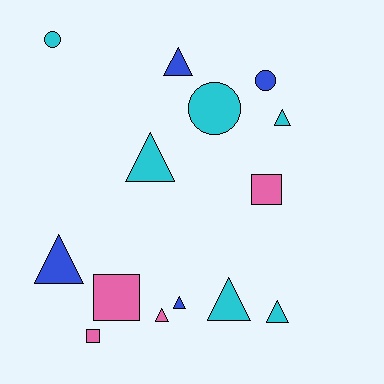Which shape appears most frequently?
Triangle, with 8 objects.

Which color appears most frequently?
Cyan, with 6 objects.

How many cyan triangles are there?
There are 4 cyan triangles.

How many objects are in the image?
There are 14 objects.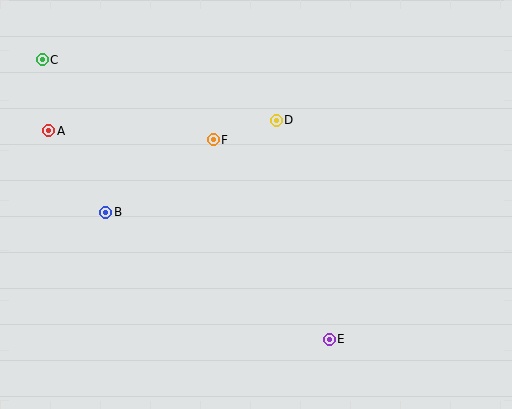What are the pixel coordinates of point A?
Point A is at (49, 131).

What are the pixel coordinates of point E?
Point E is at (329, 339).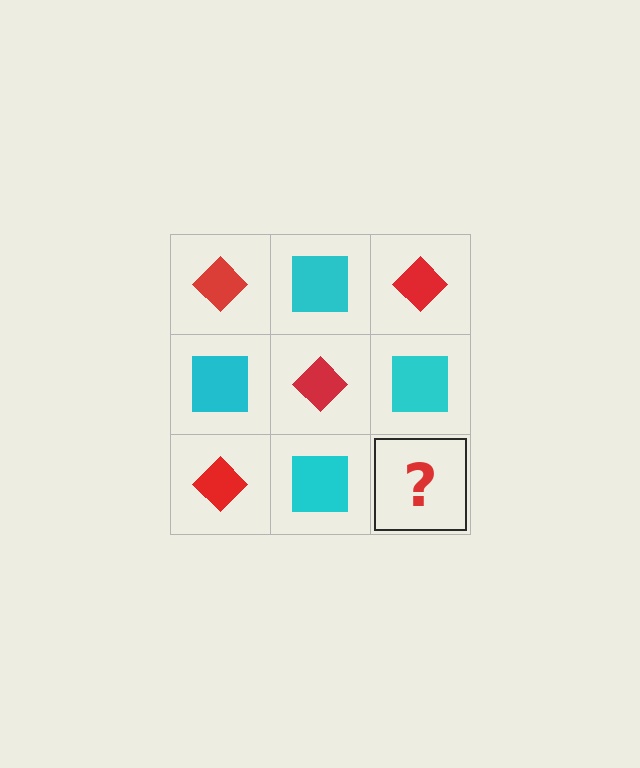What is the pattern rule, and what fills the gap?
The rule is that it alternates red diamond and cyan square in a checkerboard pattern. The gap should be filled with a red diamond.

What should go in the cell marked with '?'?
The missing cell should contain a red diamond.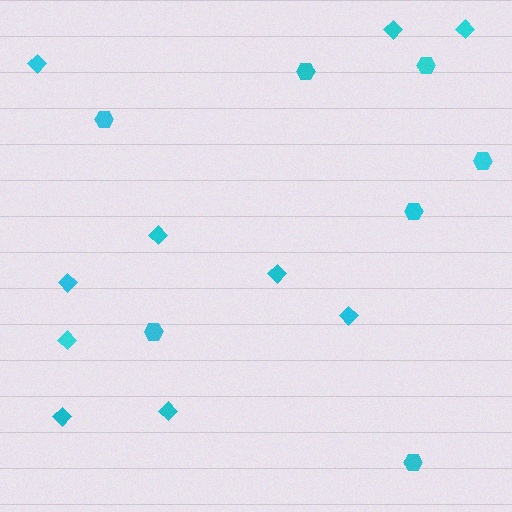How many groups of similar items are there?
There are 2 groups: one group of hexagons (7) and one group of diamonds (10).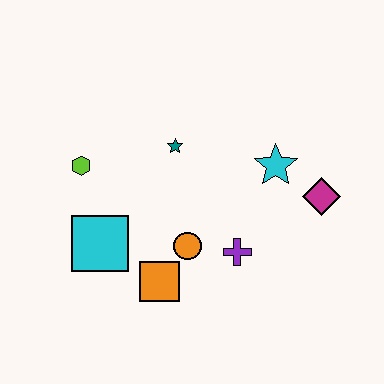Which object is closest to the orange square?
The orange circle is closest to the orange square.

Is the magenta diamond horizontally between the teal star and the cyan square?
No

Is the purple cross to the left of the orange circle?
No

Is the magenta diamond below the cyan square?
No